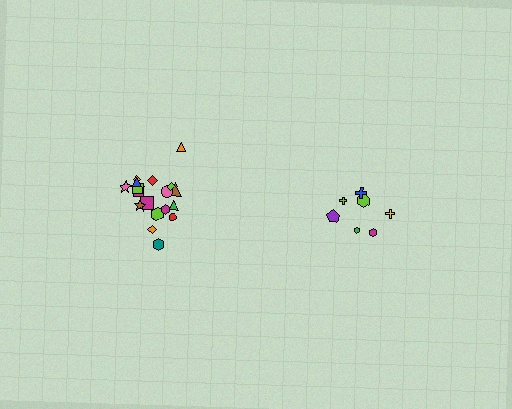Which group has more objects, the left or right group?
The left group.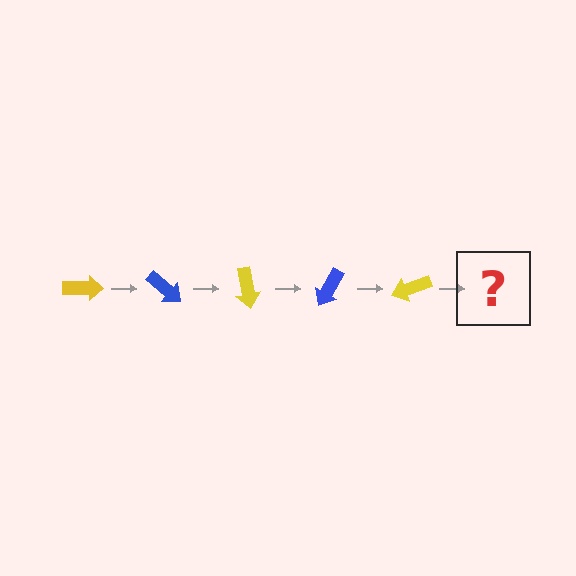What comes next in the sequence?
The next element should be a blue arrow, rotated 200 degrees from the start.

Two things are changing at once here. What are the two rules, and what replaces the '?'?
The two rules are that it rotates 40 degrees each step and the color cycles through yellow and blue. The '?' should be a blue arrow, rotated 200 degrees from the start.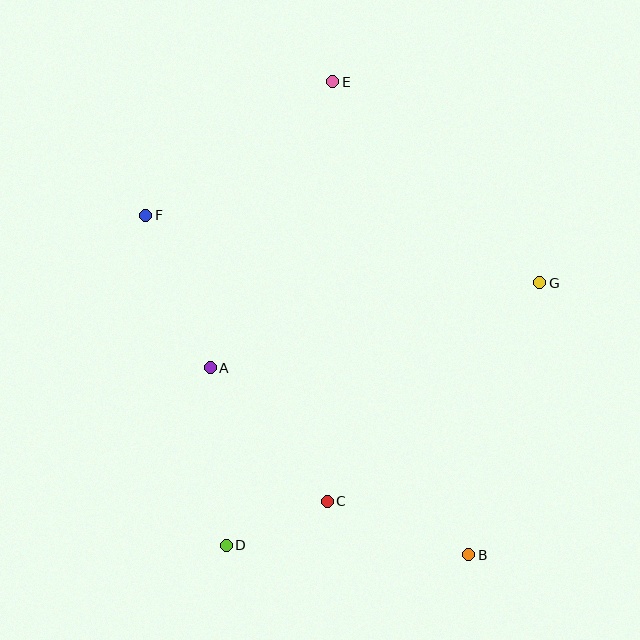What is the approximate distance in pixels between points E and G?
The distance between E and G is approximately 289 pixels.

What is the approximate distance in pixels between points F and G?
The distance between F and G is approximately 400 pixels.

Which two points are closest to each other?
Points C and D are closest to each other.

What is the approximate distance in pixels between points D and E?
The distance between D and E is approximately 476 pixels.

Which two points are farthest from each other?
Points B and E are farthest from each other.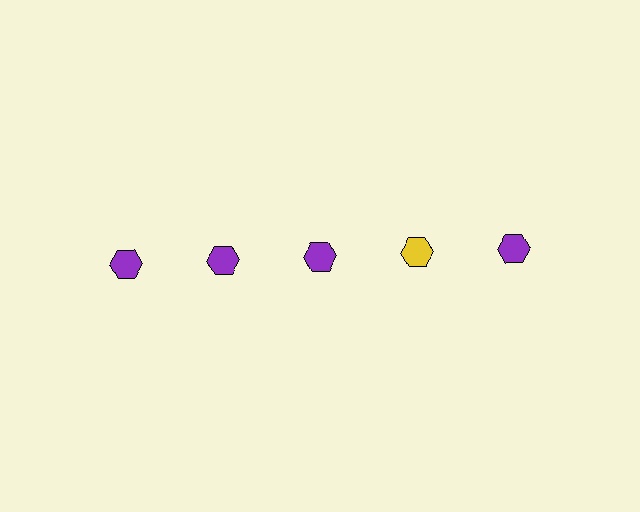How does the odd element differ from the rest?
It has a different color: yellow instead of purple.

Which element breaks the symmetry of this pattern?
The yellow hexagon in the top row, second from right column breaks the symmetry. All other shapes are purple hexagons.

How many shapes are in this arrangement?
There are 5 shapes arranged in a grid pattern.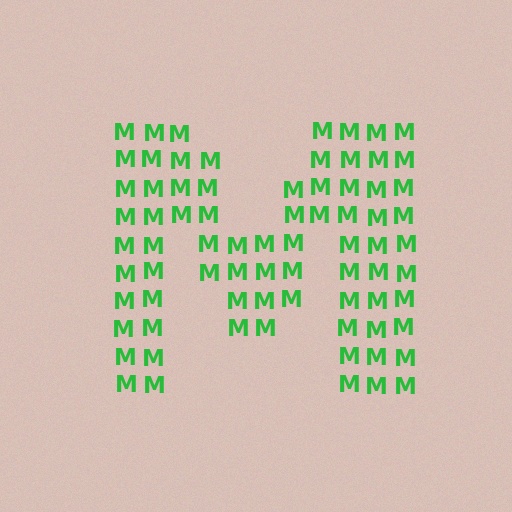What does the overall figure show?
The overall figure shows the letter M.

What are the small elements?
The small elements are letter M's.